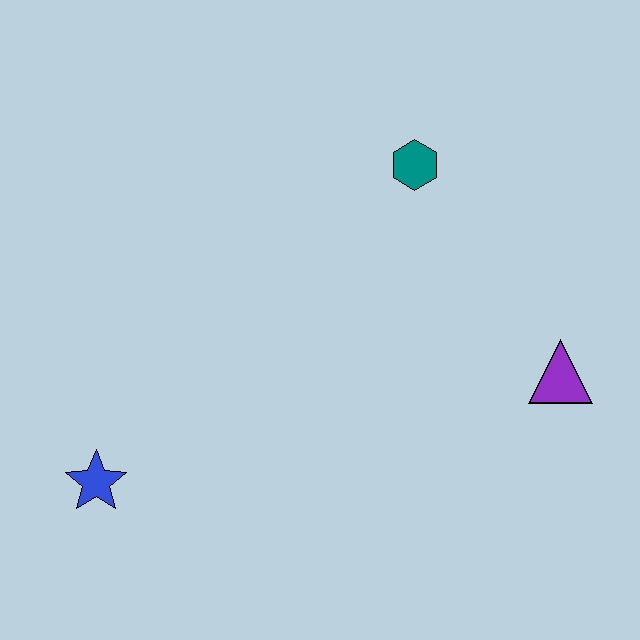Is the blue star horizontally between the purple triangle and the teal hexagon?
No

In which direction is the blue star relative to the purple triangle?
The blue star is to the left of the purple triangle.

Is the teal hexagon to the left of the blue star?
No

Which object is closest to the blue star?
The teal hexagon is closest to the blue star.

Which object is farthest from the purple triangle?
The blue star is farthest from the purple triangle.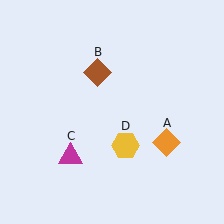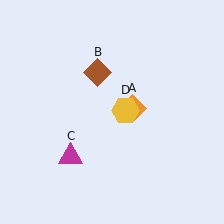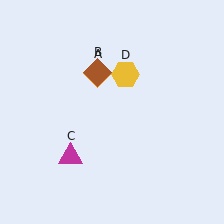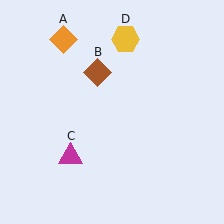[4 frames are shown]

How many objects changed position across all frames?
2 objects changed position: orange diamond (object A), yellow hexagon (object D).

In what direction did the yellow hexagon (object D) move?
The yellow hexagon (object D) moved up.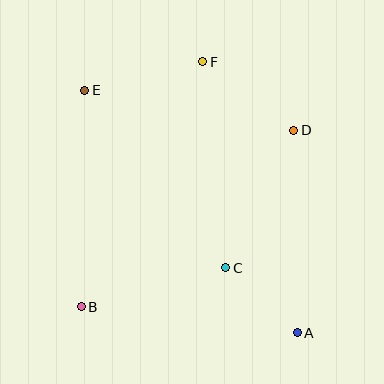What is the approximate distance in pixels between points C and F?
The distance between C and F is approximately 207 pixels.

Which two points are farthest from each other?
Points A and E are farthest from each other.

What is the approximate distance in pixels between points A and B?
The distance between A and B is approximately 218 pixels.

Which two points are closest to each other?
Points A and C are closest to each other.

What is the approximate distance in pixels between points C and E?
The distance between C and E is approximately 227 pixels.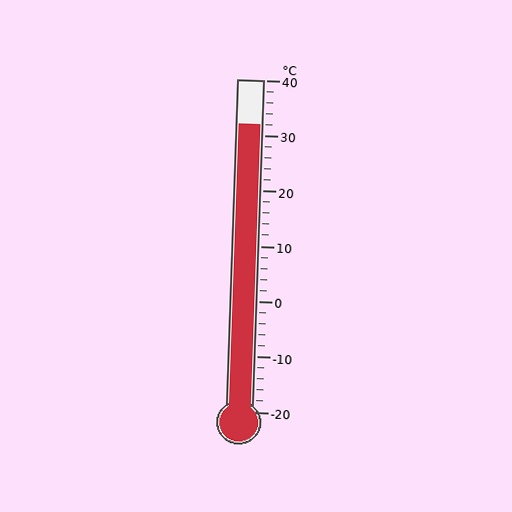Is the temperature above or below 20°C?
The temperature is above 20°C.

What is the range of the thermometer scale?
The thermometer scale ranges from -20°C to 40°C.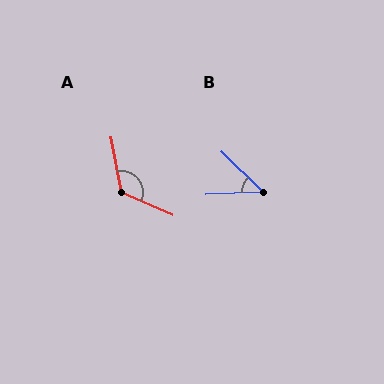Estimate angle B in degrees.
Approximately 47 degrees.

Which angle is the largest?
A, at approximately 124 degrees.